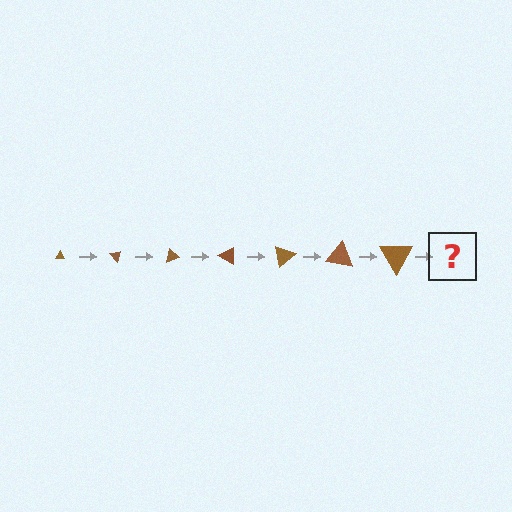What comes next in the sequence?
The next element should be a triangle, larger than the previous one and rotated 350 degrees from the start.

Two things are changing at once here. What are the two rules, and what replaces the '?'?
The two rules are that the triangle grows larger each step and it rotates 50 degrees each step. The '?' should be a triangle, larger than the previous one and rotated 350 degrees from the start.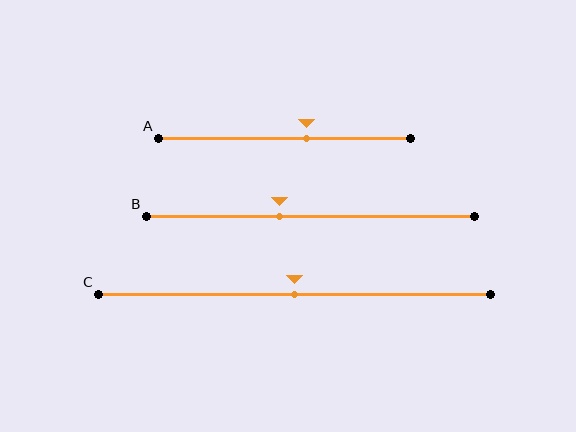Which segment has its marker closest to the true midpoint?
Segment C has its marker closest to the true midpoint.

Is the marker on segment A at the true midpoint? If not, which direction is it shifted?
No, the marker on segment A is shifted to the right by about 9% of the segment length.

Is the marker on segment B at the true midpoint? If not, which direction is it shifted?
No, the marker on segment B is shifted to the left by about 9% of the segment length.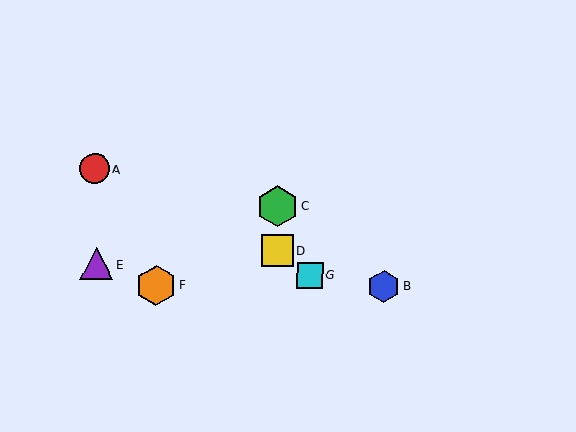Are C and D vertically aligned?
Yes, both are at x≈278.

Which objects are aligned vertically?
Objects C, D are aligned vertically.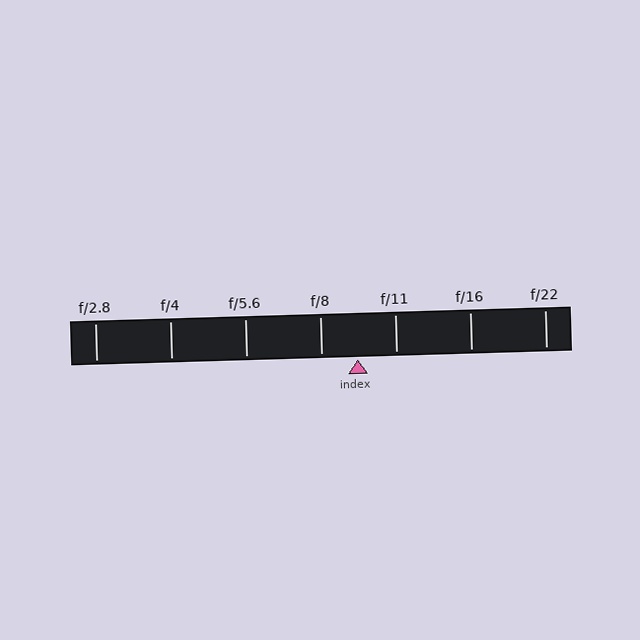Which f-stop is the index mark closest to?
The index mark is closest to f/8.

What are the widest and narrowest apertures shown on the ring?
The widest aperture shown is f/2.8 and the narrowest is f/22.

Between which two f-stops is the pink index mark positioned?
The index mark is between f/8 and f/11.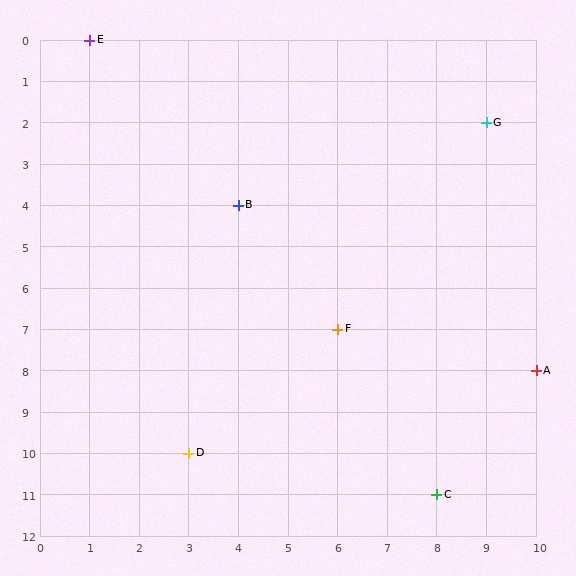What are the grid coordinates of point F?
Point F is at grid coordinates (6, 7).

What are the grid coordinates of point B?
Point B is at grid coordinates (4, 4).